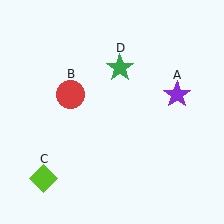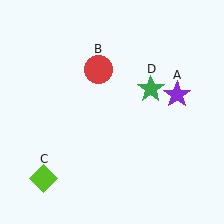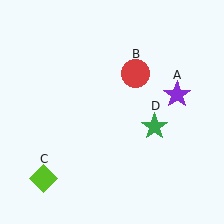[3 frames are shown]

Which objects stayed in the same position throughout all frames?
Purple star (object A) and lime diamond (object C) remained stationary.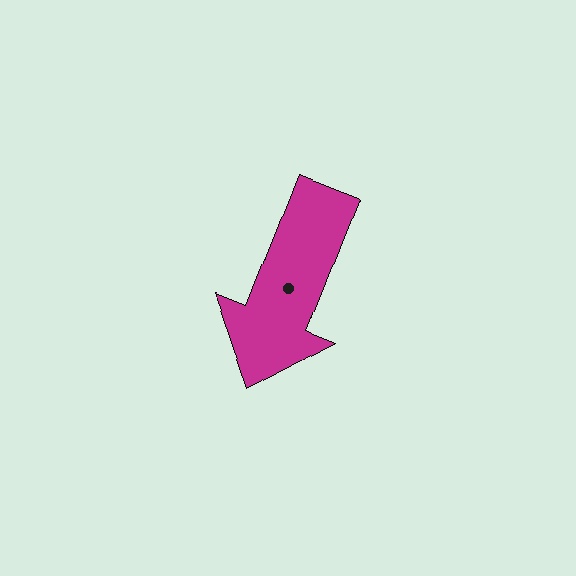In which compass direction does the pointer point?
South.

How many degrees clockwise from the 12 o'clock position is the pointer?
Approximately 202 degrees.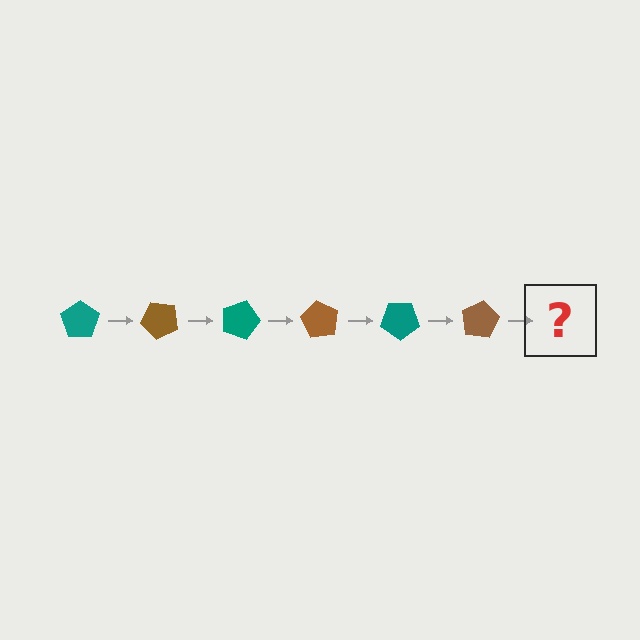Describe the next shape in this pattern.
It should be a teal pentagon, rotated 270 degrees from the start.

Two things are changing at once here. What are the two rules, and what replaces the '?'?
The two rules are that it rotates 45 degrees each step and the color cycles through teal and brown. The '?' should be a teal pentagon, rotated 270 degrees from the start.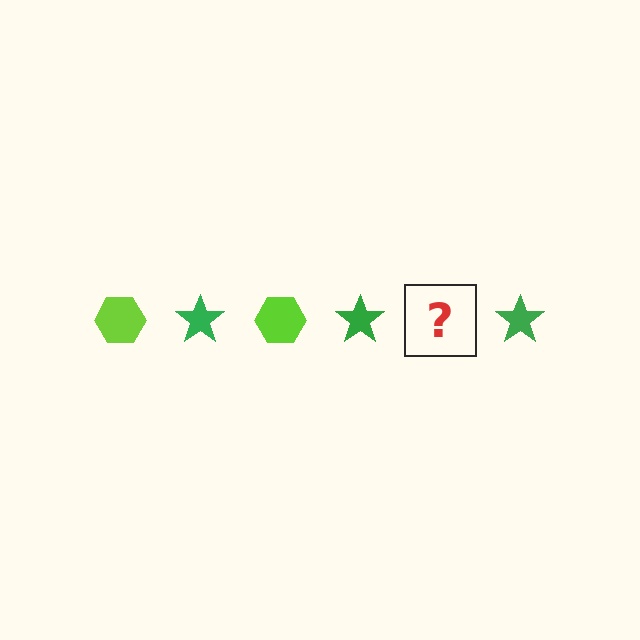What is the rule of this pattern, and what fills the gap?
The rule is that the pattern alternates between lime hexagon and green star. The gap should be filled with a lime hexagon.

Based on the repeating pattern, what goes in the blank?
The blank should be a lime hexagon.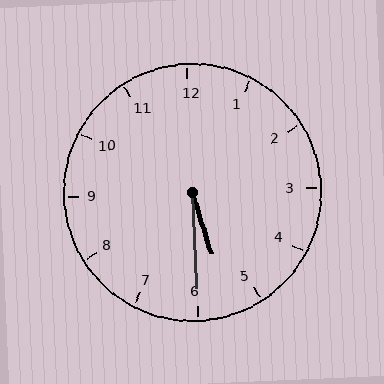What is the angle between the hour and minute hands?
Approximately 15 degrees.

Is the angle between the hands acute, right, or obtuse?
It is acute.